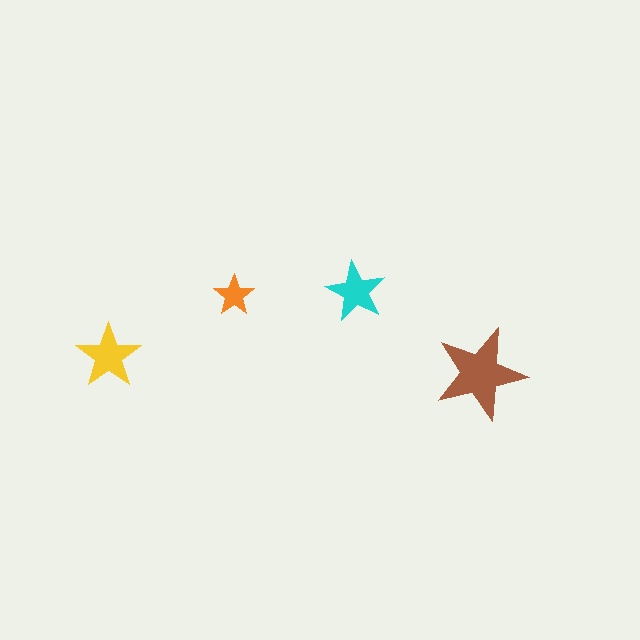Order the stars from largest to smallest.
the brown one, the yellow one, the cyan one, the orange one.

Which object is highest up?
The cyan star is topmost.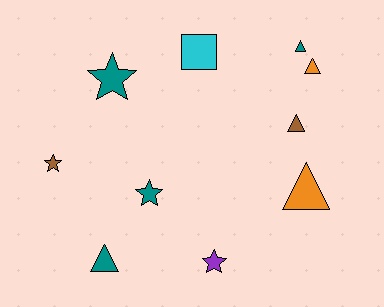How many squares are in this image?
There is 1 square.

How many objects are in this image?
There are 10 objects.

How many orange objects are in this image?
There are 2 orange objects.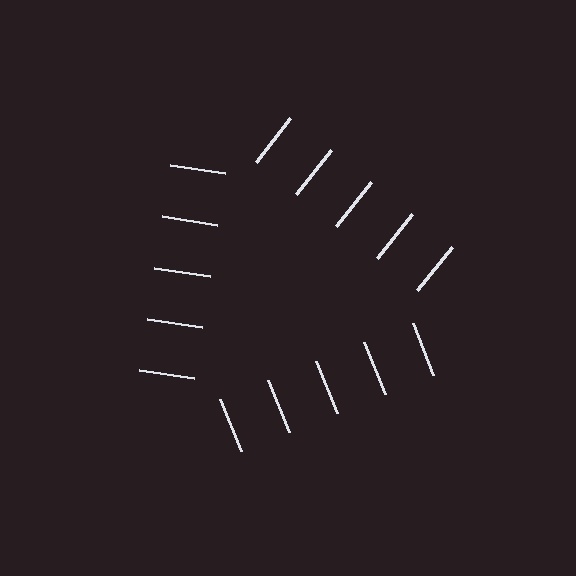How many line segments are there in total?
15 — 5 along each of the 3 edges.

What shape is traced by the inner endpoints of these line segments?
An illusory triangle — the line segments terminate on its edges but no continuous stroke is drawn.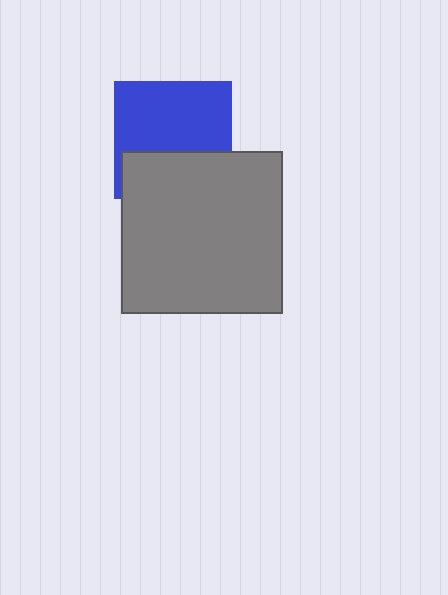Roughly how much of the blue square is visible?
About half of it is visible (roughly 62%).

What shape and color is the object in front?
The object in front is a gray square.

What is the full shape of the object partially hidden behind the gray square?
The partially hidden object is a blue square.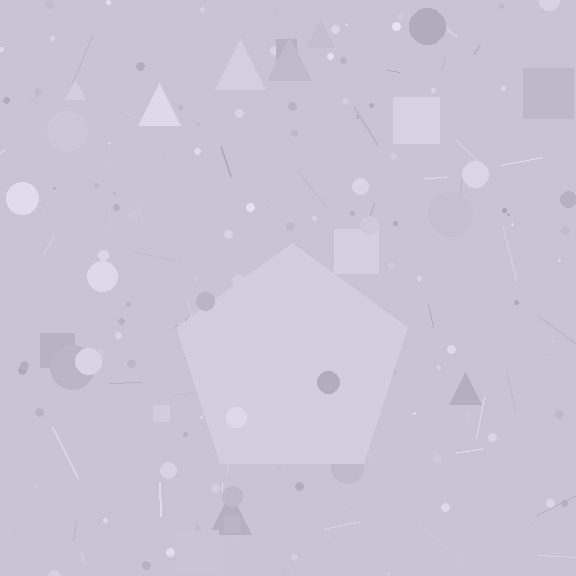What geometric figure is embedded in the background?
A pentagon is embedded in the background.